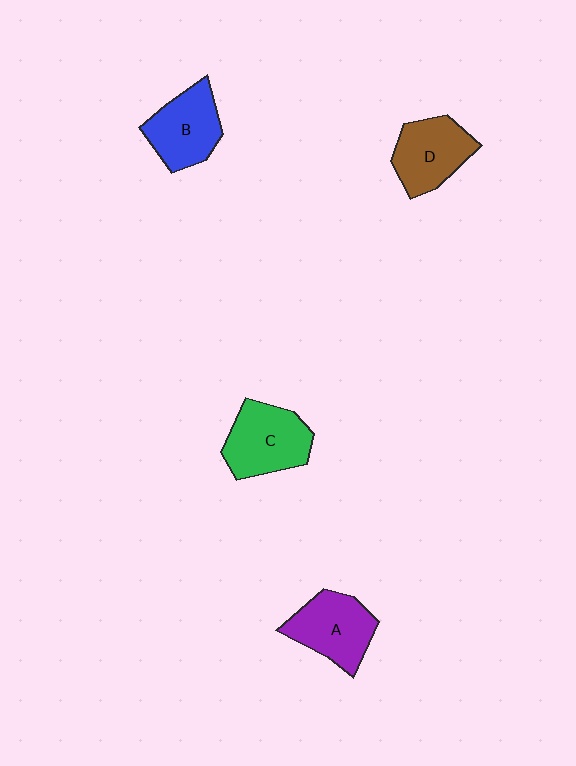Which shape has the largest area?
Shape C (green).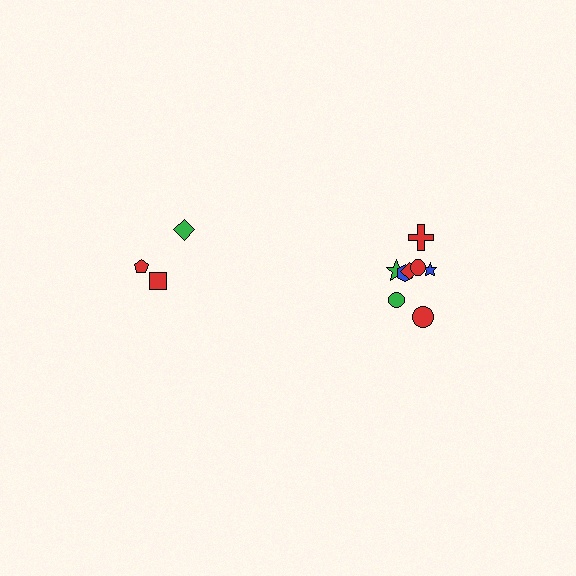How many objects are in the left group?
There are 3 objects.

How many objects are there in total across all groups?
There are 11 objects.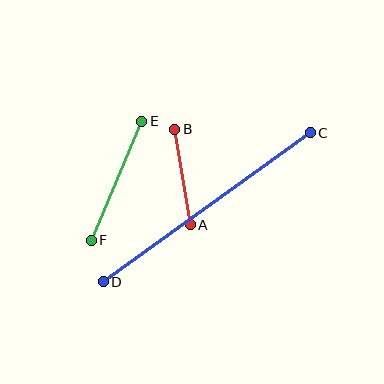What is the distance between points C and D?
The distance is approximately 255 pixels.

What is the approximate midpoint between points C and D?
The midpoint is at approximately (207, 207) pixels.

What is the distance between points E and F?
The distance is approximately 129 pixels.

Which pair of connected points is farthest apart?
Points C and D are farthest apart.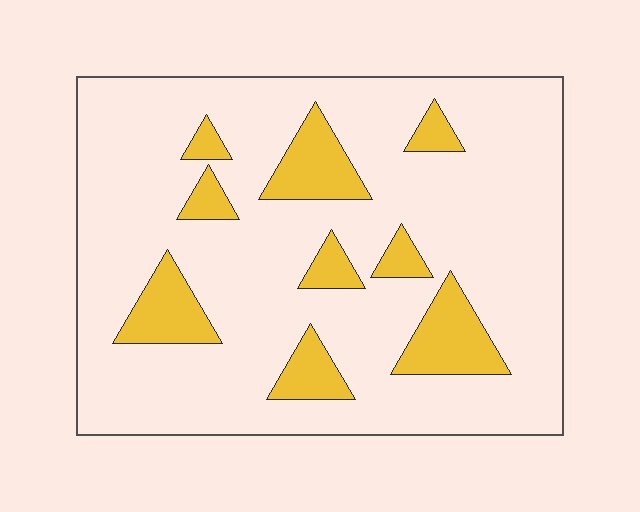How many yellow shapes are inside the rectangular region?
9.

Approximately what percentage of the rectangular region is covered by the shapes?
Approximately 15%.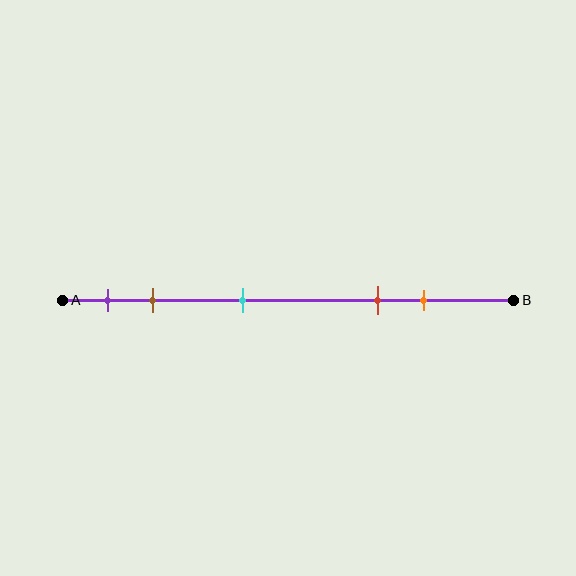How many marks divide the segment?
There are 5 marks dividing the segment.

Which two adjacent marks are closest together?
The purple and brown marks are the closest adjacent pair.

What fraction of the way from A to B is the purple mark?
The purple mark is approximately 10% (0.1) of the way from A to B.